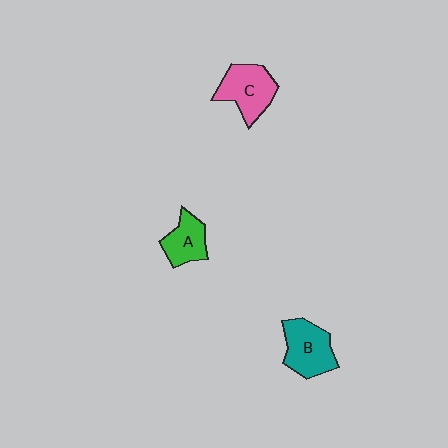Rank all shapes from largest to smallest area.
From largest to smallest: B (teal), C (pink), A (green).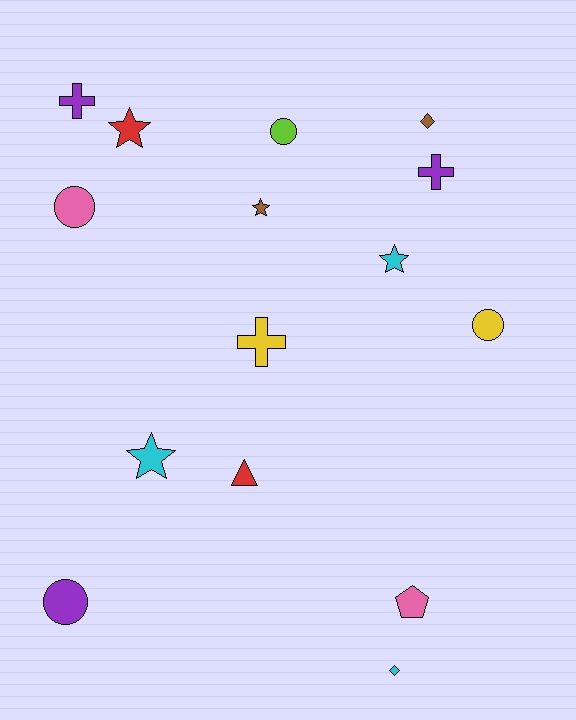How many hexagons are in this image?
There are no hexagons.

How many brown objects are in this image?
There are 2 brown objects.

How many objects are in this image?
There are 15 objects.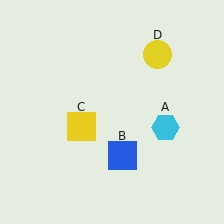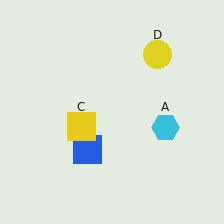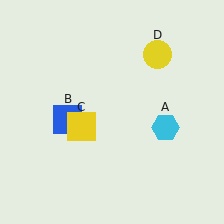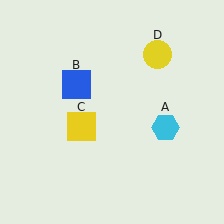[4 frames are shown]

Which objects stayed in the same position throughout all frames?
Cyan hexagon (object A) and yellow square (object C) and yellow circle (object D) remained stationary.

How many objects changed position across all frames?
1 object changed position: blue square (object B).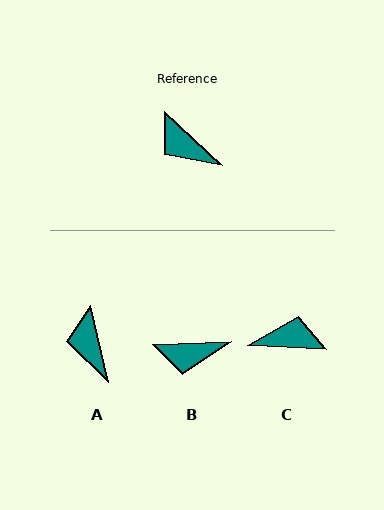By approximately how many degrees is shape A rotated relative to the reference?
Approximately 34 degrees clockwise.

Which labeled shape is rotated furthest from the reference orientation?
C, about 140 degrees away.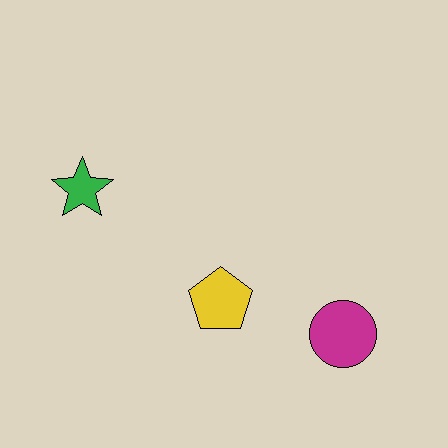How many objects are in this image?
There are 3 objects.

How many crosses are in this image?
There are no crosses.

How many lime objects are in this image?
There are no lime objects.